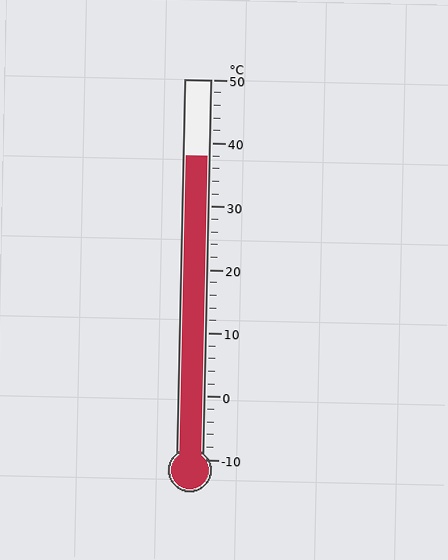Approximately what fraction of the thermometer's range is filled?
The thermometer is filled to approximately 80% of its range.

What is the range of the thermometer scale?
The thermometer scale ranges from -10°C to 50°C.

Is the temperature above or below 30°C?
The temperature is above 30°C.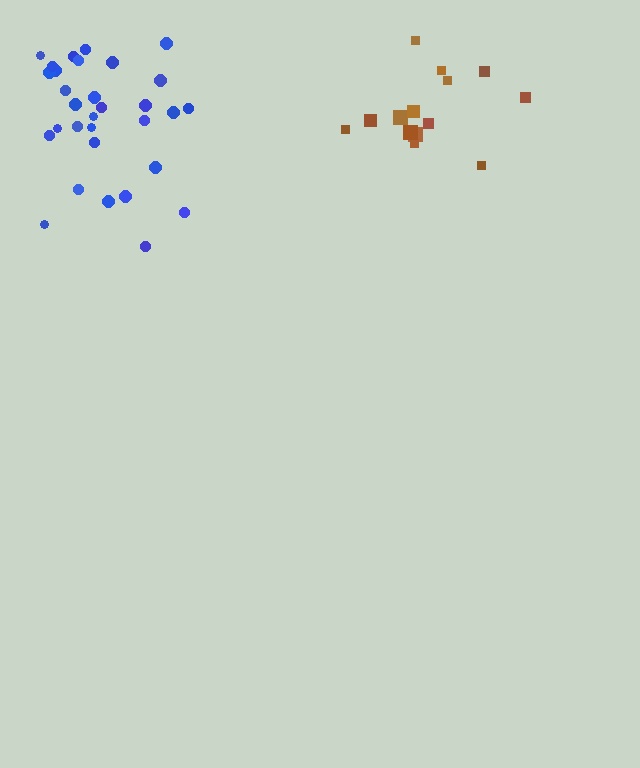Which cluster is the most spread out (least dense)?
Brown.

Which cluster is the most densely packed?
Blue.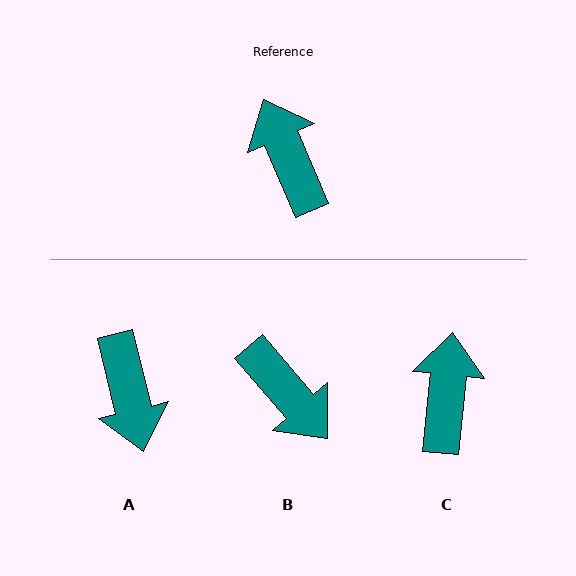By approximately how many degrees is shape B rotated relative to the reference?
Approximately 163 degrees clockwise.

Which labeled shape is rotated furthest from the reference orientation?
A, about 170 degrees away.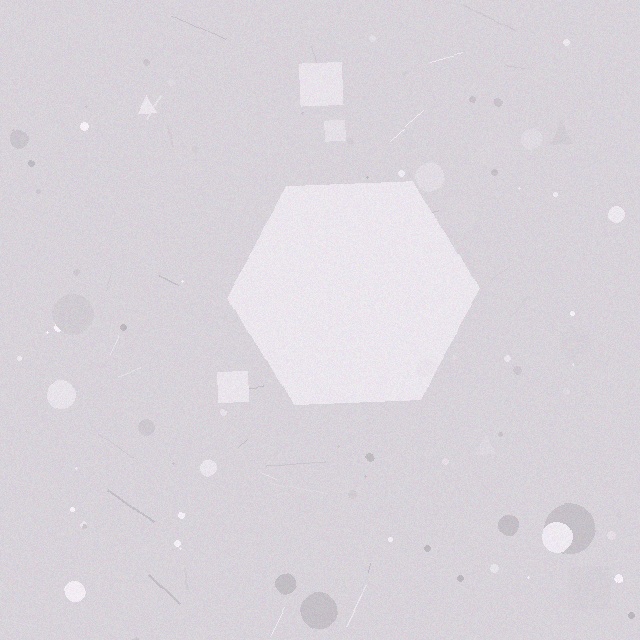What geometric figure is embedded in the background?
A hexagon is embedded in the background.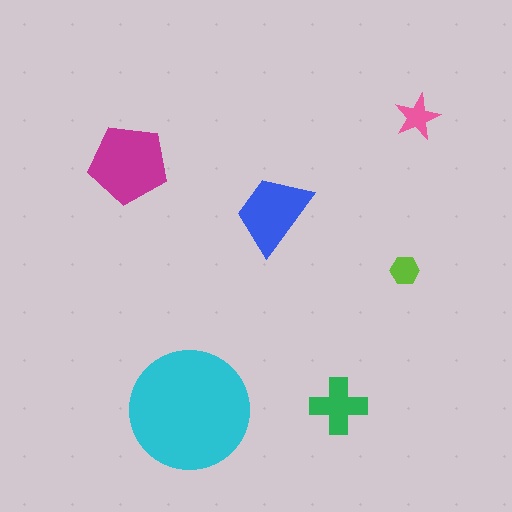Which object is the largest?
The cyan circle.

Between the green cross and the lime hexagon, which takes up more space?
The green cross.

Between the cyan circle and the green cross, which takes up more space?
The cyan circle.